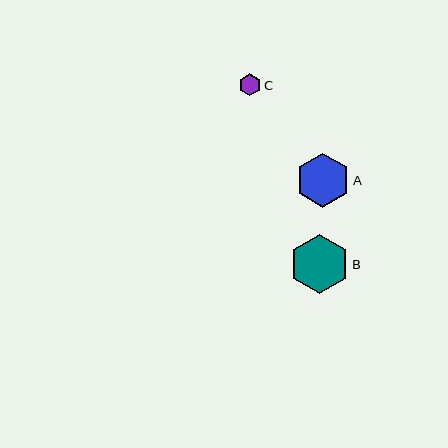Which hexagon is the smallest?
Hexagon C is the smallest with a size of approximately 22 pixels.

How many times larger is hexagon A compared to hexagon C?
Hexagon A is approximately 2.4 times the size of hexagon C.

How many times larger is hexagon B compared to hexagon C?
Hexagon B is approximately 2.7 times the size of hexagon C.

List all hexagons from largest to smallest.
From largest to smallest: B, A, C.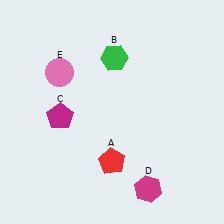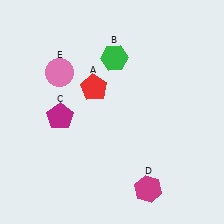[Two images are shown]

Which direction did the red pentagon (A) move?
The red pentagon (A) moved up.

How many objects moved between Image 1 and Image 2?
1 object moved between the two images.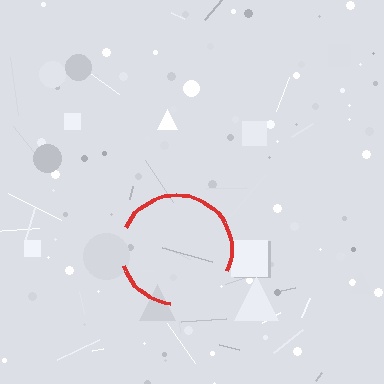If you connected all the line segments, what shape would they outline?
They would outline a circle.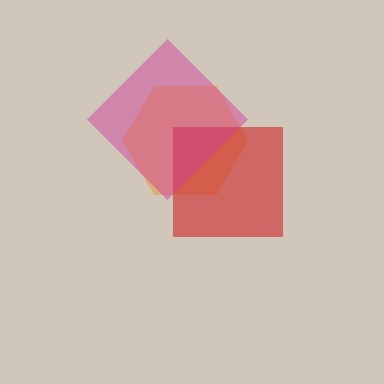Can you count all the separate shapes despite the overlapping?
Yes, there are 3 separate shapes.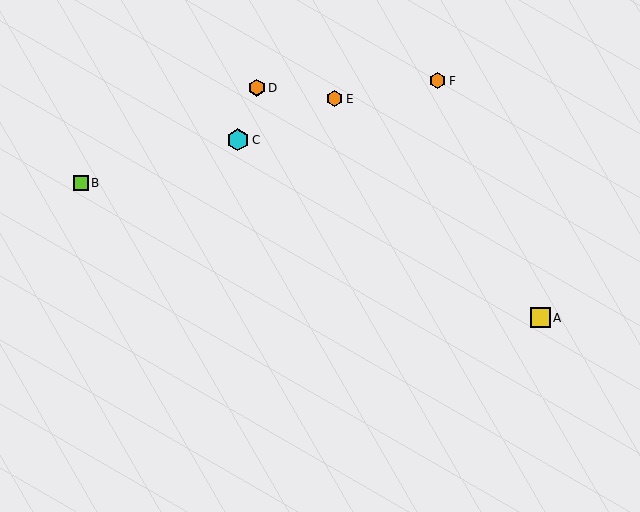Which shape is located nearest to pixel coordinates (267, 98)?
The orange hexagon (labeled D) at (257, 88) is nearest to that location.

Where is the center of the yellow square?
The center of the yellow square is at (540, 318).